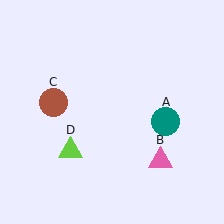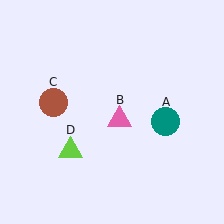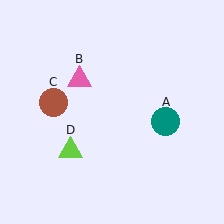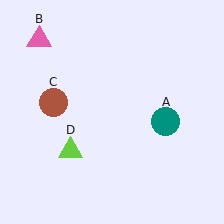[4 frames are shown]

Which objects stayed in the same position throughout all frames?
Teal circle (object A) and brown circle (object C) and lime triangle (object D) remained stationary.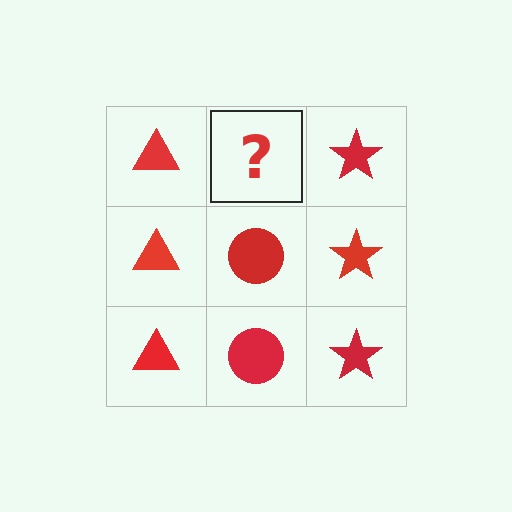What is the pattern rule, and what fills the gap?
The rule is that each column has a consistent shape. The gap should be filled with a red circle.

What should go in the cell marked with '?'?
The missing cell should contain a red circle.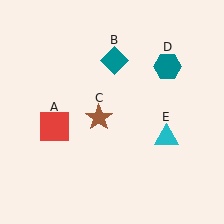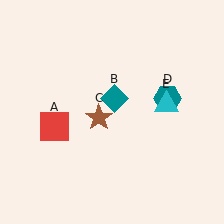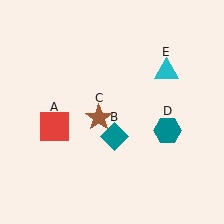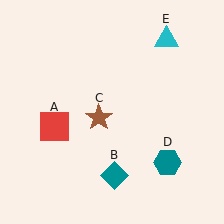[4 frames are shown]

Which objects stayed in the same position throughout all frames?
Red square (object A) and brown star (object C) remained stationary.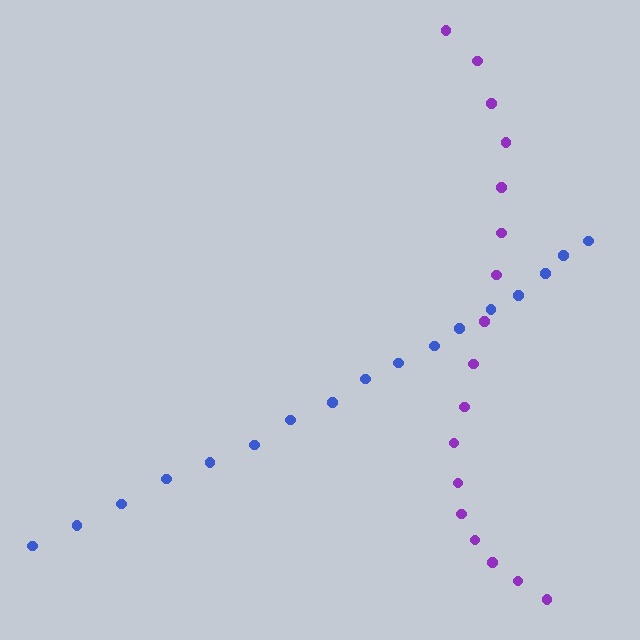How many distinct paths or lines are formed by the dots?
There are 2 distinct paths.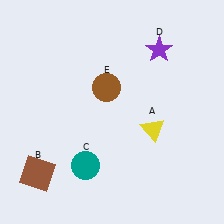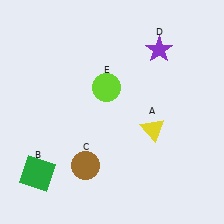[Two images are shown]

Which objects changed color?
B changed from brown to green. C changed from teal to brown. E changed from brown to lime.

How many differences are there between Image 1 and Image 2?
There are 3 differences between the two images.